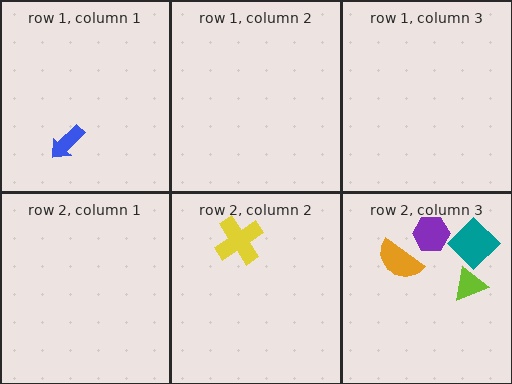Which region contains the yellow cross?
The row 2, column 2 region.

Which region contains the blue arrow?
The row 1, column 1 region.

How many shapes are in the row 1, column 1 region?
1.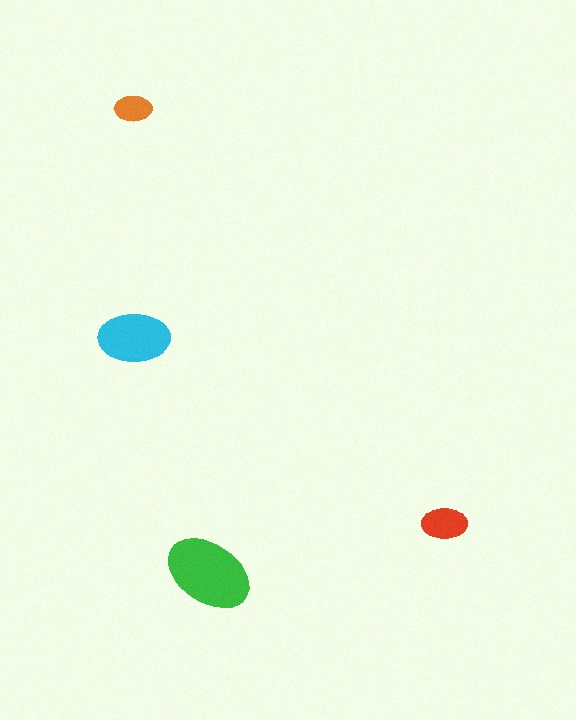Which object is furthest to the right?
The red ellipse is rightmost.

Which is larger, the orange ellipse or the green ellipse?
The green one.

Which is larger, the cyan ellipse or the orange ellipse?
The cyan one.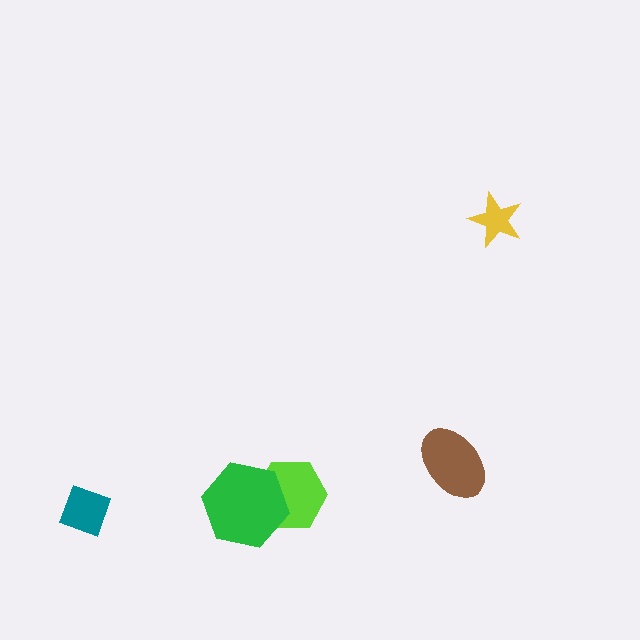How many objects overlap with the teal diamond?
0 objects overlap with the teal diamond.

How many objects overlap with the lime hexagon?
1 object overlaps with the lime hexagon.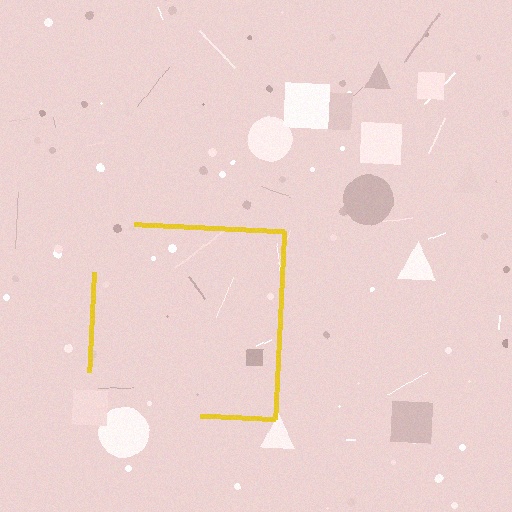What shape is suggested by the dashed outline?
The dashed outline suggests a square.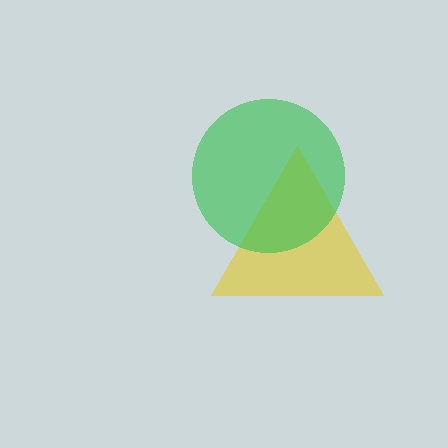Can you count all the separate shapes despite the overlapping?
Yes, there are 2 separate shapes.